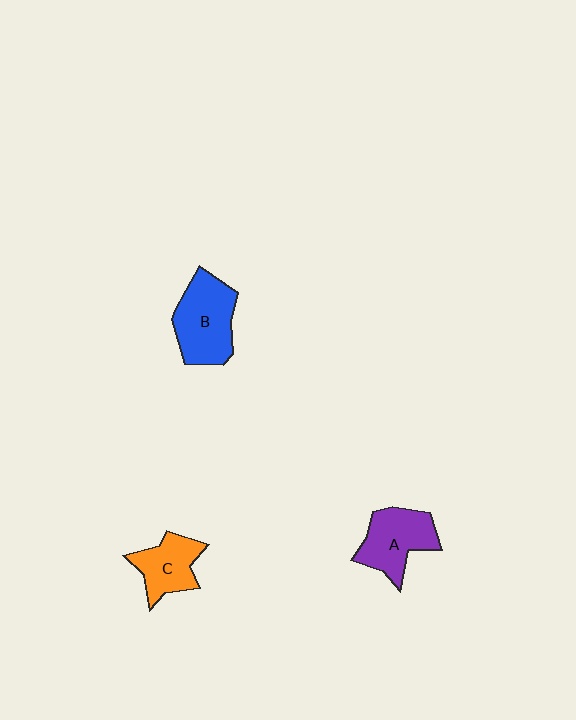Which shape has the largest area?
Shape B (blue).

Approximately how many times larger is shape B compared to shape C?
Approximately 1.4 times.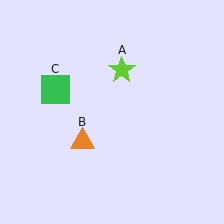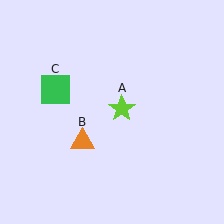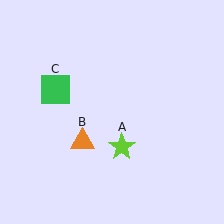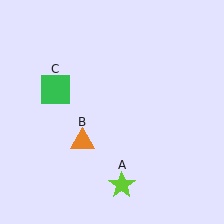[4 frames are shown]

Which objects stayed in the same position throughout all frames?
Orange triangle (object B) and green square (object C) remained stationary.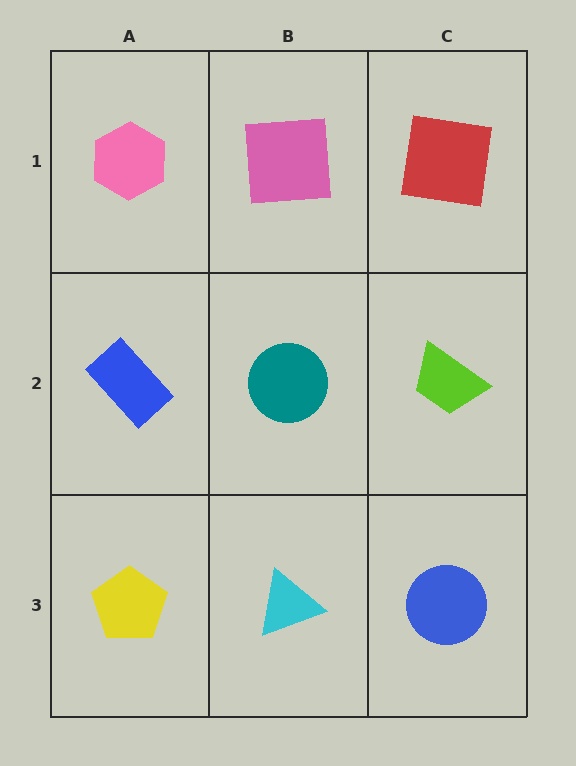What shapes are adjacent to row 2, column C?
A red square (row 1, column C), a blue circle (row 3, column C), a teal circle (row 2, column B).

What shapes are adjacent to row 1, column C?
A lime trapezoid (row 2, column C), a pink square (row 1, column B).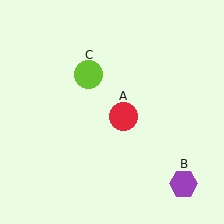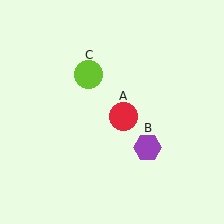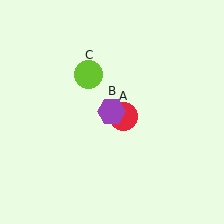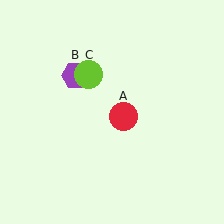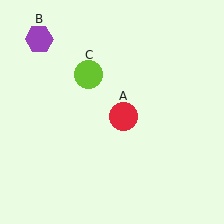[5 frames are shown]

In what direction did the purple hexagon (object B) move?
The purple hexagon (object B) moved up and to the left.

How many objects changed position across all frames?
1 object changed position: purple hexagon (object B).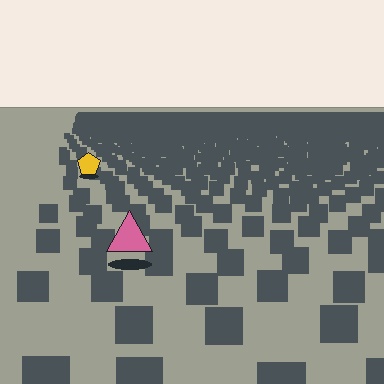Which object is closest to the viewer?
The pink triangle is closest. The texture marks near it are larger and more spread out.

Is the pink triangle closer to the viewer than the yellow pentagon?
Yes. The pink triangle is closer — you can tell from the texture gradient: the ground texture is coarser near it.